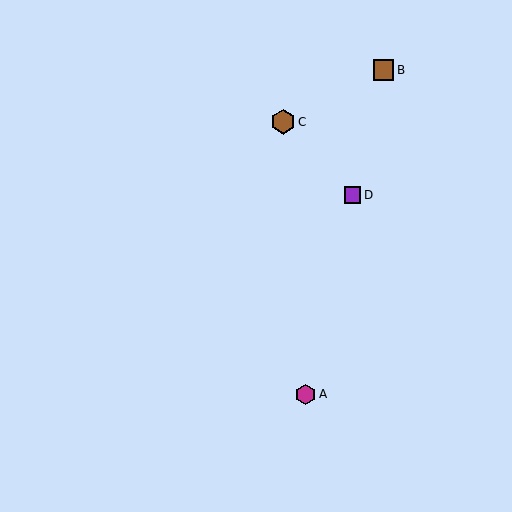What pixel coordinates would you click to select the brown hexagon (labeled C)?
Click at (283, 122) to select the brown hexagon C.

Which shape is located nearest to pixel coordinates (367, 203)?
The purple square (labeled D) at (352, 195) is nearest to that location.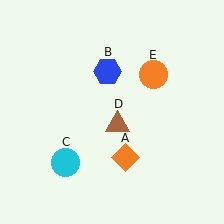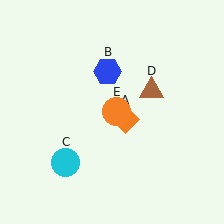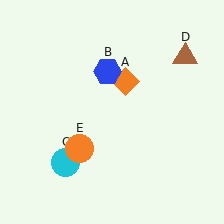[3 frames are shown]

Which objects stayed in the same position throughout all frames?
Blue hexagon (object B) and cyan circle (object C) remained stationary.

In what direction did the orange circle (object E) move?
The orange circle (object E) moved down and to the left.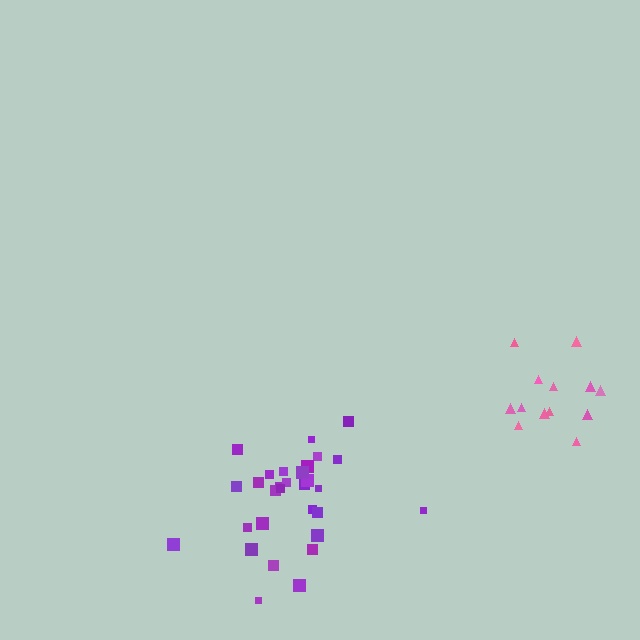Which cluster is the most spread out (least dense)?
Pink.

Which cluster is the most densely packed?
Purple.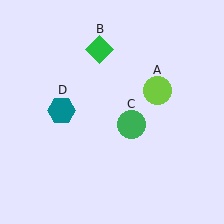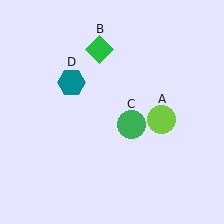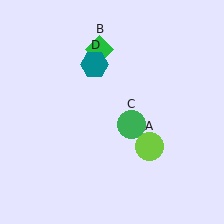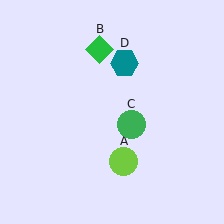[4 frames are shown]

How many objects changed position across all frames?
2 objects changed position: lime circle (object A), teal hexagon (object D).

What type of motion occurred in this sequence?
The lime circle (object A), teal hexagon (object D) rotated clockwise around the center of the scene.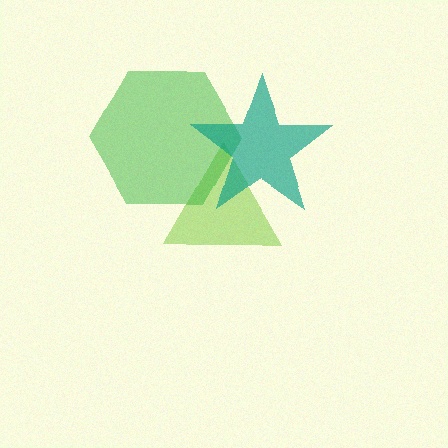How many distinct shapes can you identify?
There are 3 distinct shapes: a lime triangle, a green hexagon, a teal star.